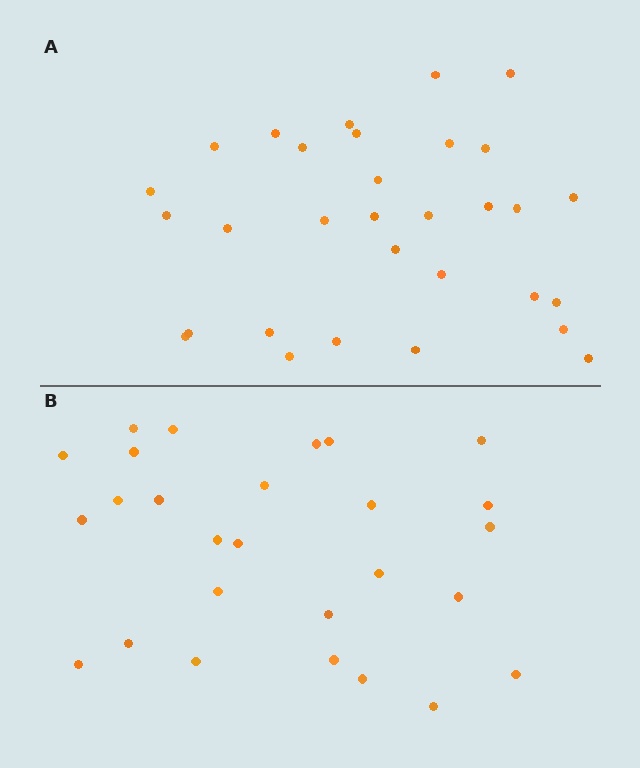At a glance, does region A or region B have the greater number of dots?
Region A (the top region) has more dots.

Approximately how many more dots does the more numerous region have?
Region A has about 4 more dots than region B.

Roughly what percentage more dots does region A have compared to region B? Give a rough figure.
About 15% more.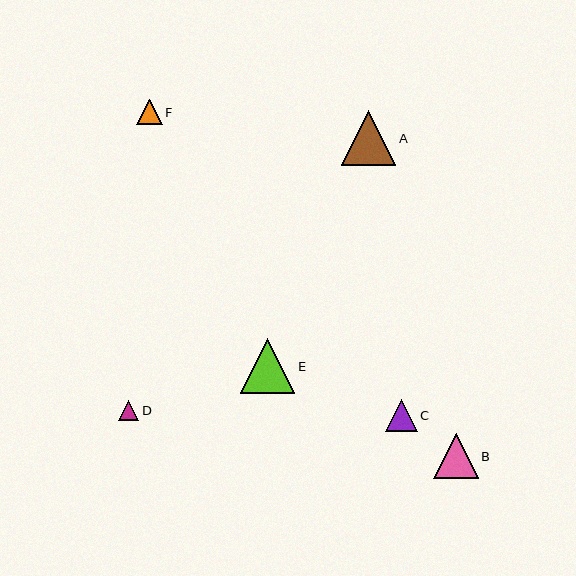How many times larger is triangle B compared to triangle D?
Triangle B is approximately 2.2 times the size of triangle D.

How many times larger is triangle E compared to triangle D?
Triangle E is approximately 2.7 times the size of triangle D.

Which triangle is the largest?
Triangle E is the largest with a size of approximately 55 pixels.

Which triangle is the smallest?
Triangle D is the smallest with a size of approximately 21 pixels.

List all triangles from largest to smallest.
From largest to smallest: E, A, B, C, F, D.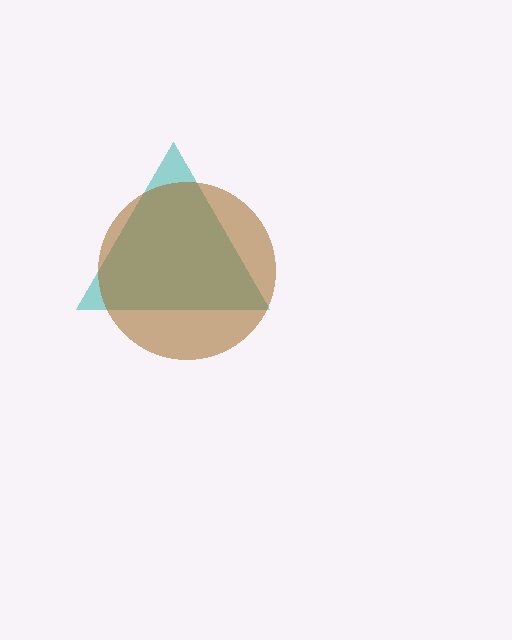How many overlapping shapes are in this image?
There are 2 overlapping shapes in the image.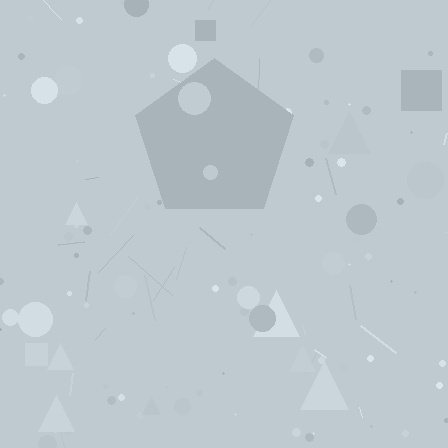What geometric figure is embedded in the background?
A pentagon is embedded in the background.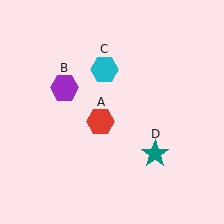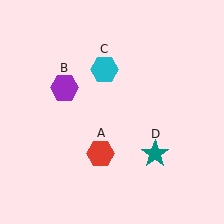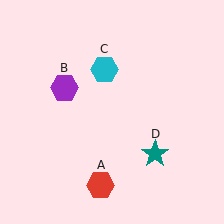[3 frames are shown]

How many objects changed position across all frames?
1 object changed position: red hexagon (object A).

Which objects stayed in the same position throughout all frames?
Purple hexagon (object B) and cyan hexagon (object C) and teal star (object D) remained stationary.